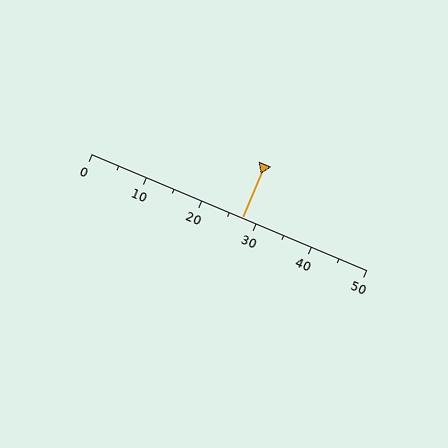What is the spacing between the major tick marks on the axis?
The major ticks are spaced 10 apart.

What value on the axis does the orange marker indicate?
The marker indicates approximately 27.5.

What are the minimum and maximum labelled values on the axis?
The axis runs from 0 to 50.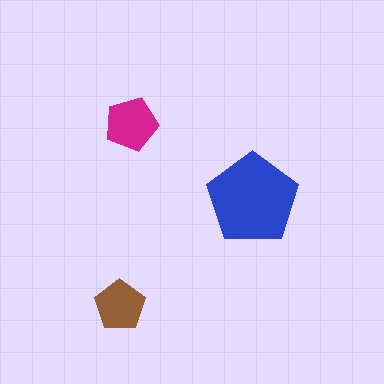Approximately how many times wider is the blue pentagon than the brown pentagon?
About 2 times wider.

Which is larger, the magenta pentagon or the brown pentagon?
The magenta one.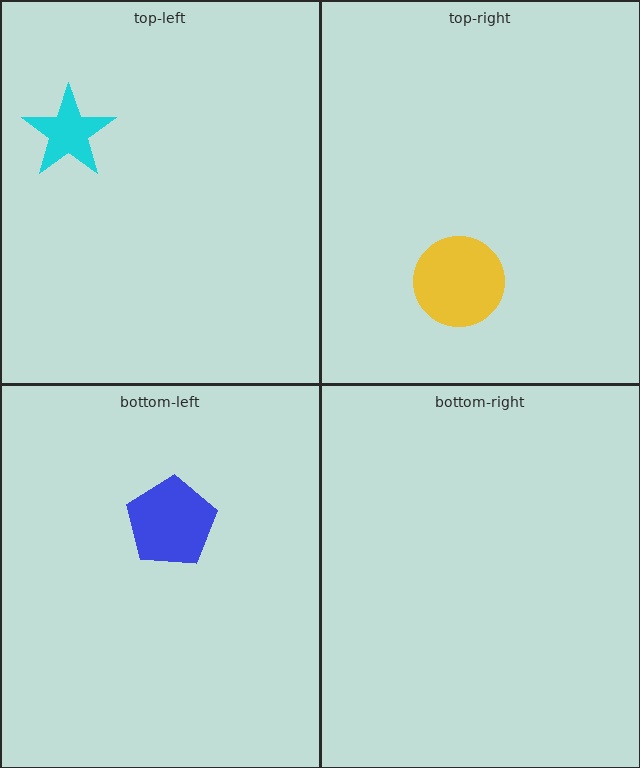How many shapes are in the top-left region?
1.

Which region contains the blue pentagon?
The bottom-left region.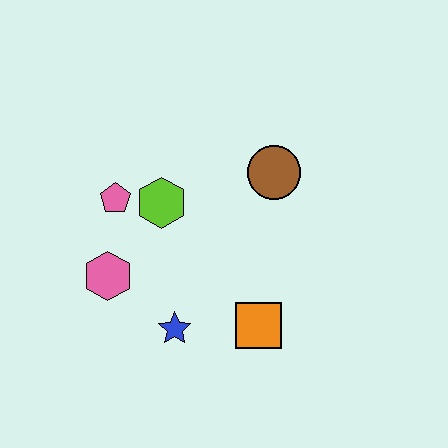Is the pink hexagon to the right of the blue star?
No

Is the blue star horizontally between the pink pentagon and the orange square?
Yes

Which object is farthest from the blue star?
The brown circle is farthest from the blue star.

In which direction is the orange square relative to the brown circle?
The orange square is below the brown circle.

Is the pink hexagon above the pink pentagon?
No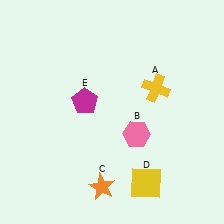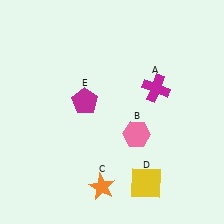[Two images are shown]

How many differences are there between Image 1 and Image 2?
There is 1 difference between the two images.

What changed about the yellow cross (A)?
In Image 1, A is yellow. In Image 2, it changed to magenta.